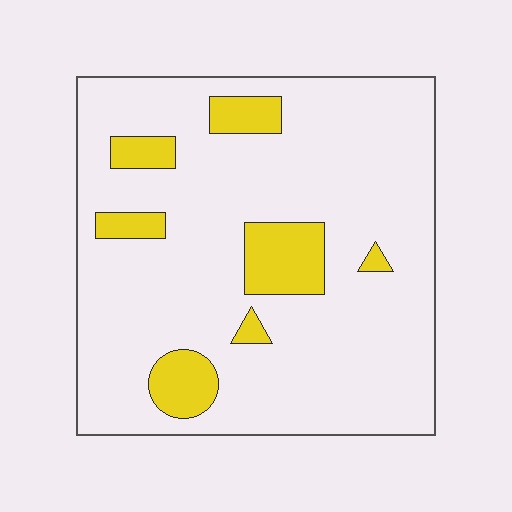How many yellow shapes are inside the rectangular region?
7.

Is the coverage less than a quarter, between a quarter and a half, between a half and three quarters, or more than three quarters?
Less than a quarter.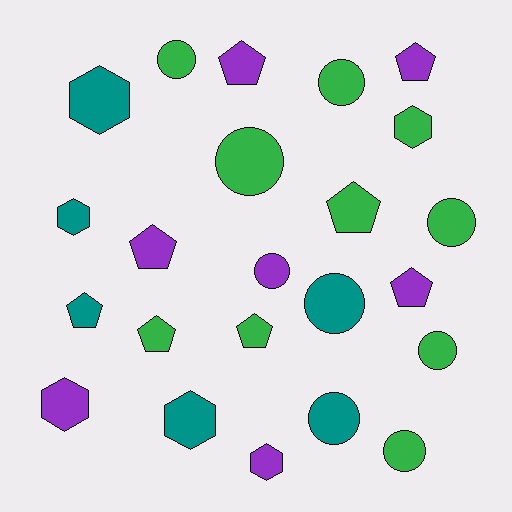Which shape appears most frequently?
Circle, with 9 objects.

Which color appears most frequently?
Green, with 10 objects.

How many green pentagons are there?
There are 3 green pentagons.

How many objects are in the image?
There are 23 objects.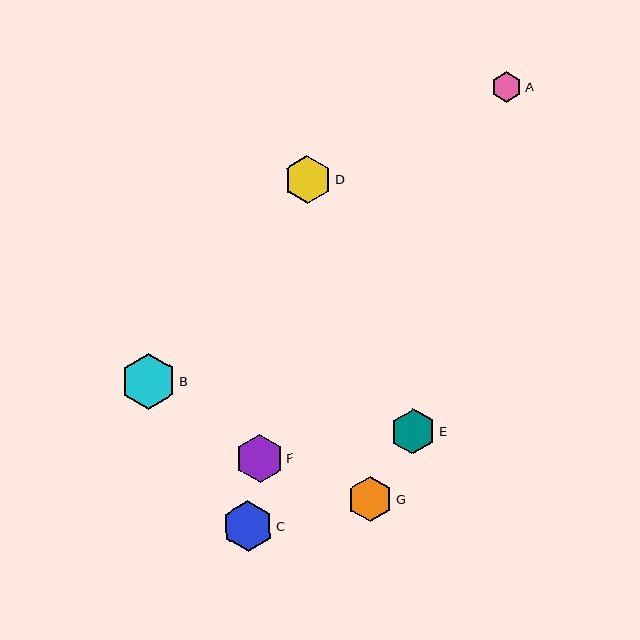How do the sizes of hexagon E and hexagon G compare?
Hexagon E and hexagon G are approximately the same size.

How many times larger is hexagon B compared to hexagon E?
Hexagon B is approximately 1.2 times the size of hexagon E.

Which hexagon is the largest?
Hexagon B is the largest with a size of approximately 56 pixels.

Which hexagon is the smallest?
Hexagon A is the smallest with a size of approximately 31 pixels.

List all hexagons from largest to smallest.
From largest to smallest: B, C, F, D, E, G, A.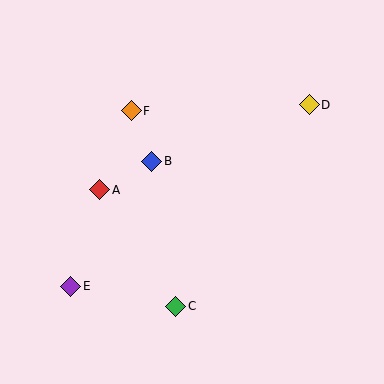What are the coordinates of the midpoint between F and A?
The midpoint between F and A is at (116, 150).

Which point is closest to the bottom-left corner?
Point E is closest to the bottom-left corner.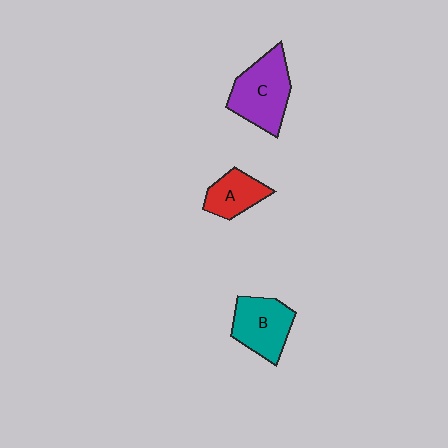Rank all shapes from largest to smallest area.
From largest to smallest: C (purple), B (teal), A (red).